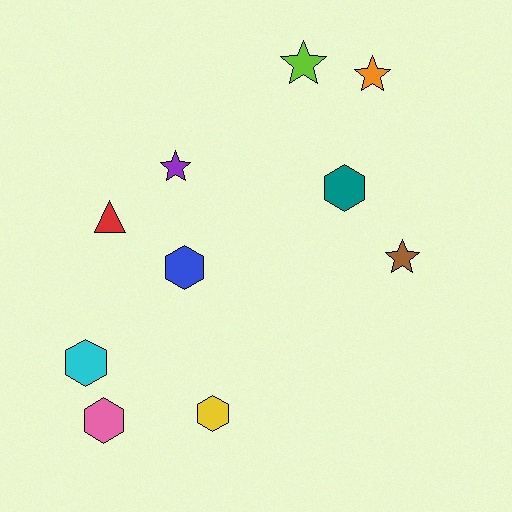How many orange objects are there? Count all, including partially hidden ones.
There is 1 orange object.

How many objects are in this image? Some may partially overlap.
There are 10 objects.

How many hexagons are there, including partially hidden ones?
There are 5 hexagons.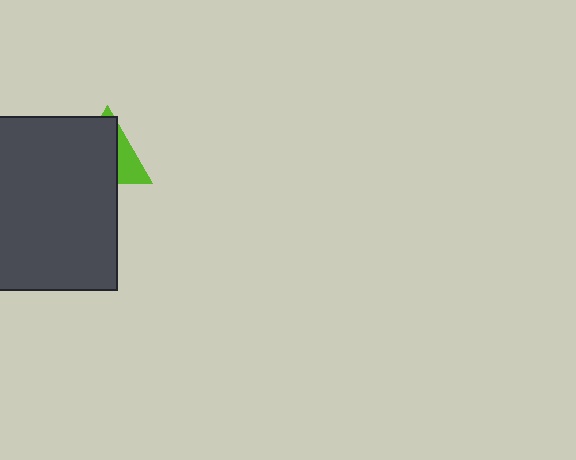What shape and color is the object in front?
The object in front is a dark gray rectangle.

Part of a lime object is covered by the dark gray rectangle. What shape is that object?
It is a triangle.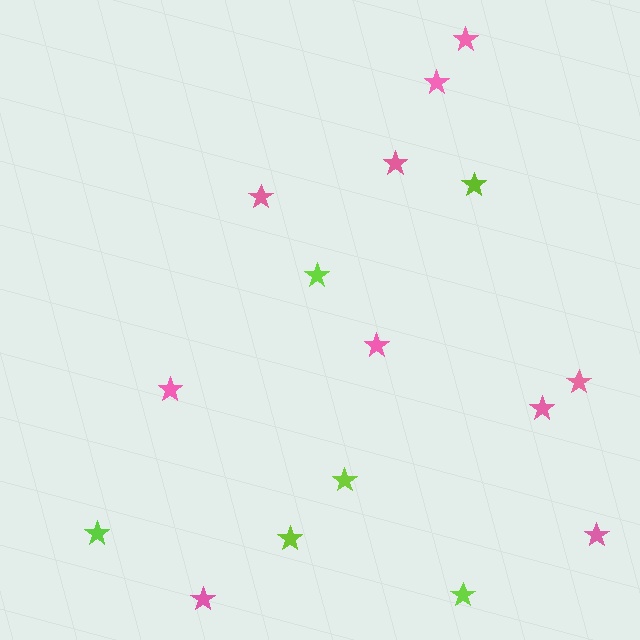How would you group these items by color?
There are 2 groups: one group of lime stars (6) and one group of pink stars (10).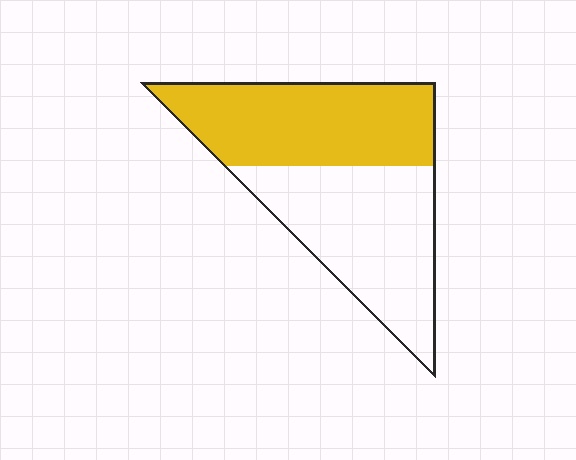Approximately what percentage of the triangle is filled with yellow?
Approximately 50%.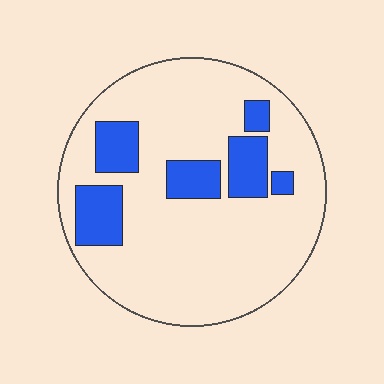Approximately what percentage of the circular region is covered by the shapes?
Approximately 20%.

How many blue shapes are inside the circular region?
6.